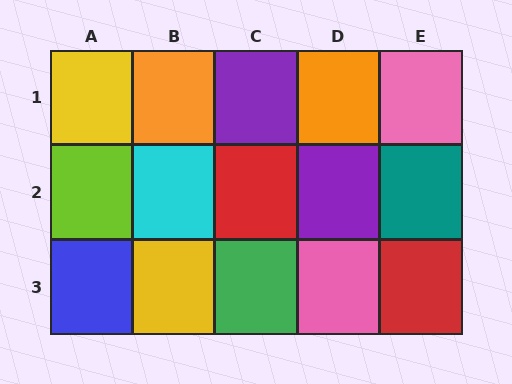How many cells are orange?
2 cells are orange.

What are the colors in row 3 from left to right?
Blue, yellow, green, pink, red.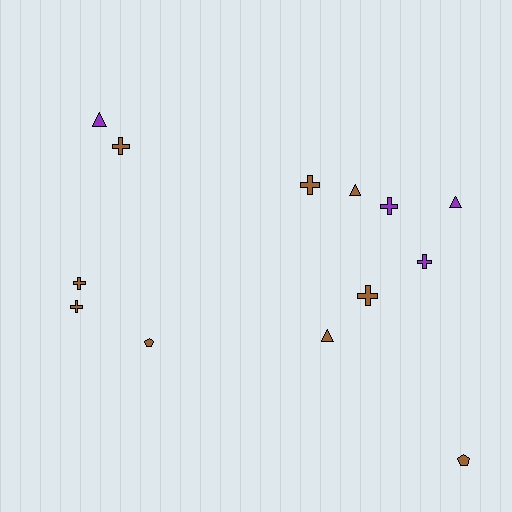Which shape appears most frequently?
Cross, with 7 objects.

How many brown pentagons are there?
There are 2 brown pentagons.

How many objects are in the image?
There are 13 objects.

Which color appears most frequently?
Brown, with 9 objects.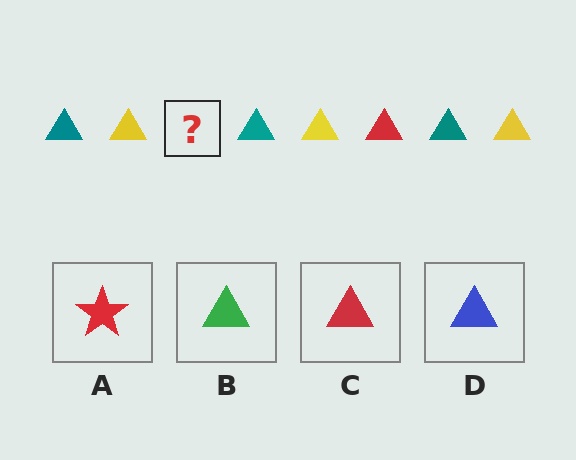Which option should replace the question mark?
Option C.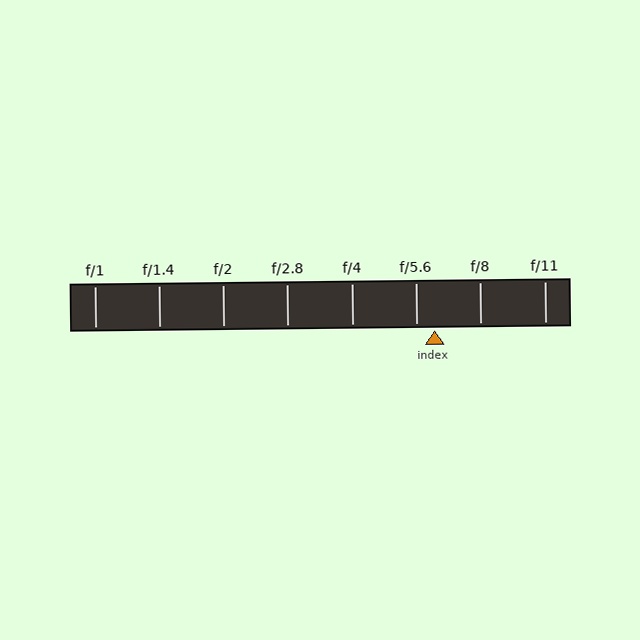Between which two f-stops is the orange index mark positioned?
The index mark is between f/5.6 and f/8.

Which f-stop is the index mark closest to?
The index mark is closest to f/5.6.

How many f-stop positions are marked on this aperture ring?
There are 8 f-stop positions marked.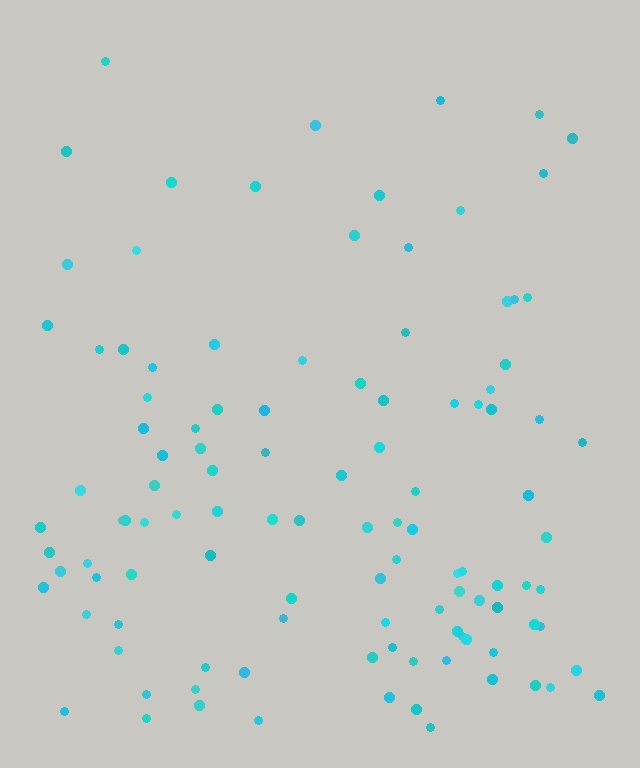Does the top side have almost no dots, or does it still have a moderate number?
Still a moderate number, just noticeably fewer than the bottom.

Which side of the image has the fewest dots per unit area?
The top.